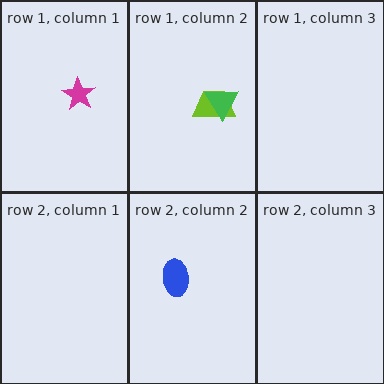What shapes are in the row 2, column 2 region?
The blue ellipse.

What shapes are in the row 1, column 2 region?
The lime trapezoid, the green triangle.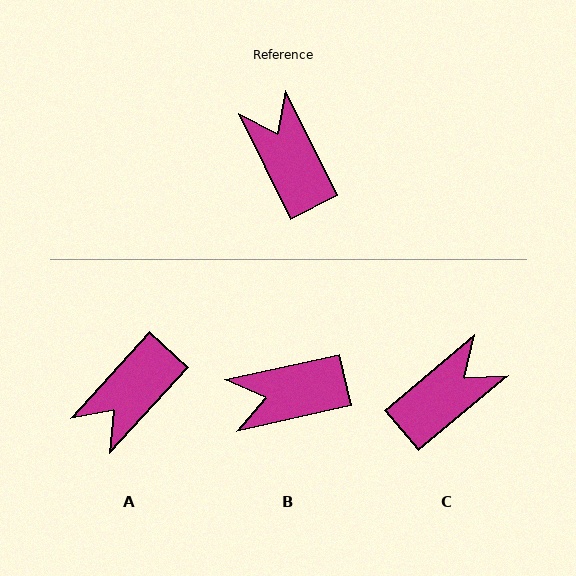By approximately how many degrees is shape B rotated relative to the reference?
Approximately 76 degrees counter-clockwise.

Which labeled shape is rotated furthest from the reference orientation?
A, about 111 degrees away.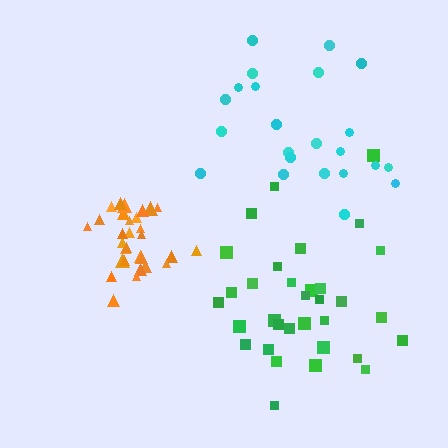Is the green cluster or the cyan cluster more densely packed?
Green.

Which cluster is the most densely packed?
Orange.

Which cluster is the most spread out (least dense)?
Cyan.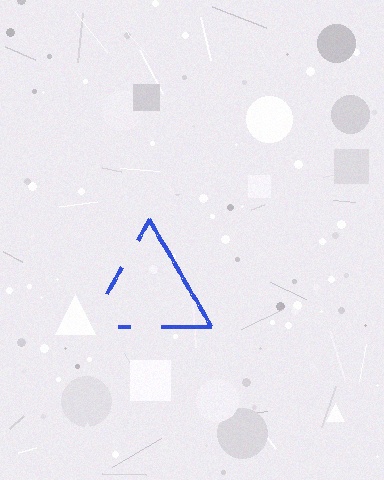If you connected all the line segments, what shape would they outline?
They would outline a triangle.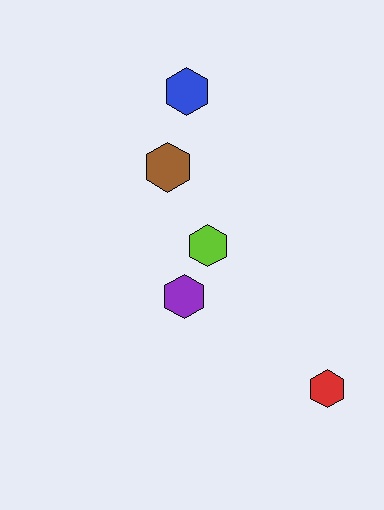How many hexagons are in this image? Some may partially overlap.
There are 5 hexagons.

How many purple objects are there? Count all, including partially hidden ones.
There is 1 purple object.